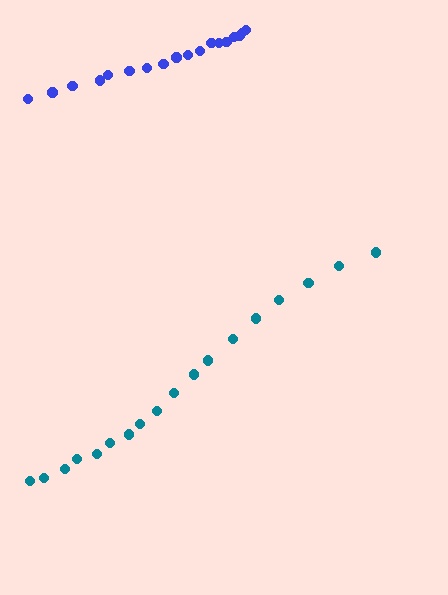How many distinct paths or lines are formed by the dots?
There are 2 distinct paths.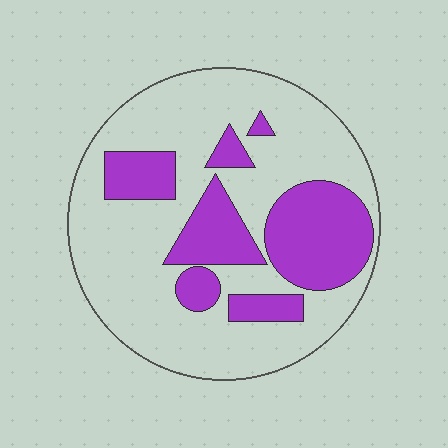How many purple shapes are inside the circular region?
7.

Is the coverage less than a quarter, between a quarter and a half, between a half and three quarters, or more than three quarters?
Between a quarter and a half.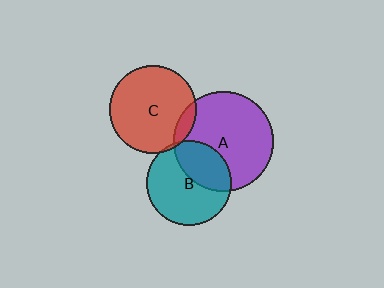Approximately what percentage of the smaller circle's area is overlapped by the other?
Approximately 35%.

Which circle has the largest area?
Circle A (purple).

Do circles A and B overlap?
Yes.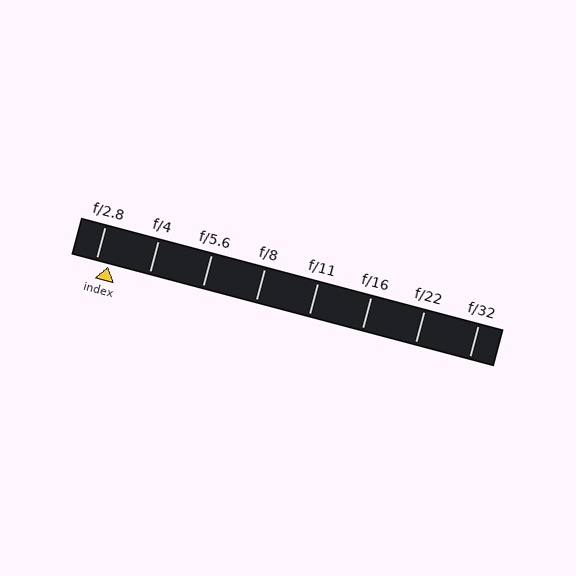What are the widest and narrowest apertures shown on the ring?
The widest aperture shown is f/2.8 and the narrowest is f/32.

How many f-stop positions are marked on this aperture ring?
There are 8 f-stop positions marked.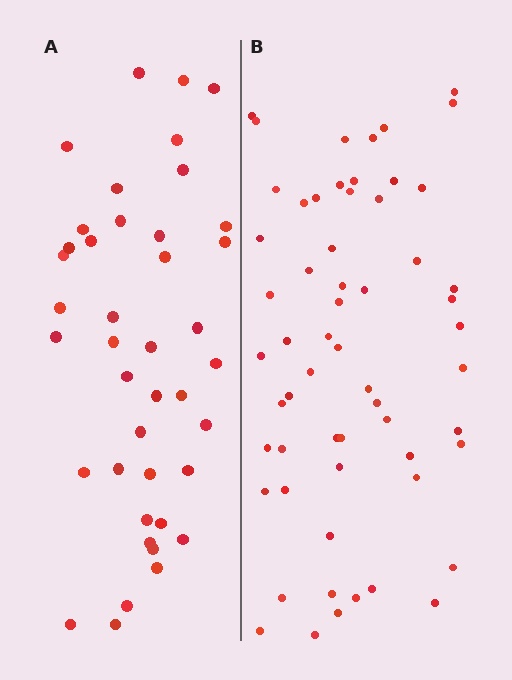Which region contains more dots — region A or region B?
Region B (the right region) has more dots.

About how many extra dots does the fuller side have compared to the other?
Region B has approximately 20 more dots than region A.